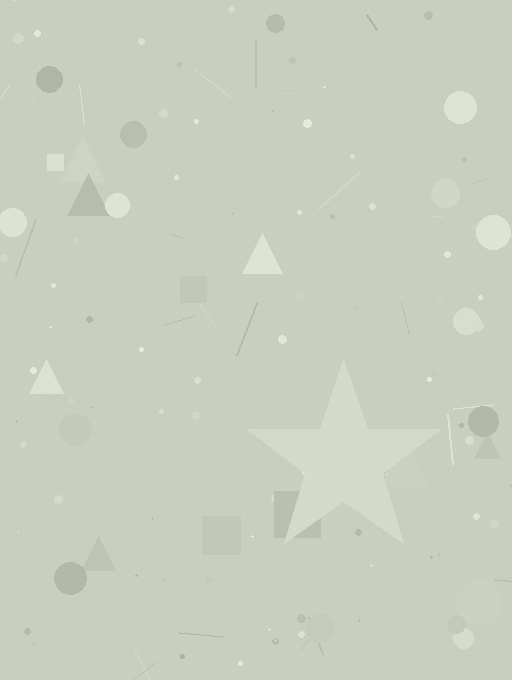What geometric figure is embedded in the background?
A star is embedded in the background.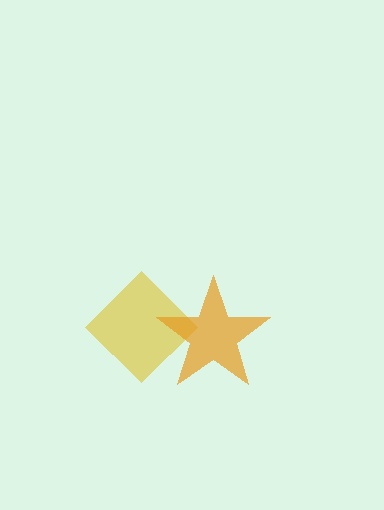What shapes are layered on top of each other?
The layered shapes are: a yellow diamond, an orange star.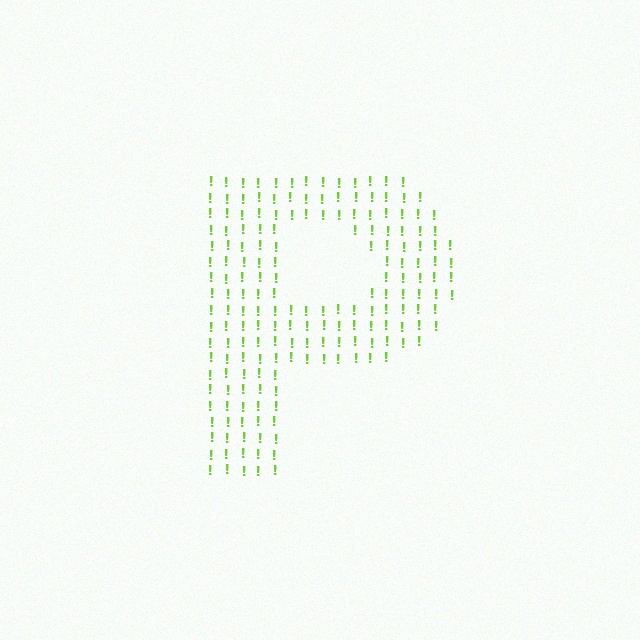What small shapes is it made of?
It is made of small exclamation marks.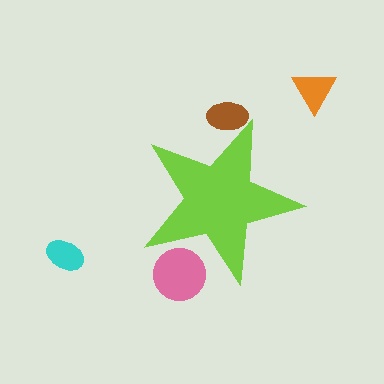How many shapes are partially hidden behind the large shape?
2 shapes are partially hidden.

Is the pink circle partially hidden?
Yes, the pink circle is partially hidden behind the lime star.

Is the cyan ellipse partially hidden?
No, the cyan ellipse is fully visible.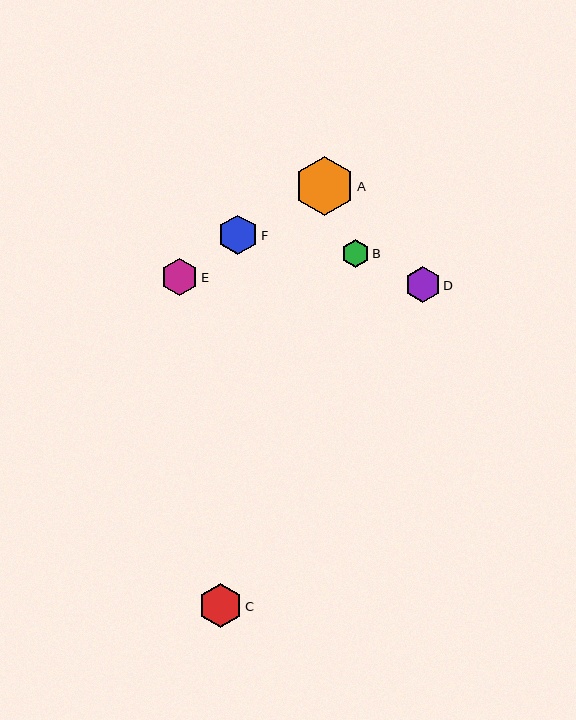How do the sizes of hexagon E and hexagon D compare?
Hexagon E and hexagon D are approximately the same size.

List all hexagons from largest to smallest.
From largest to smallest: A, C, F, E, D, B.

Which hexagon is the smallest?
Hexagon B is the smallest with a size of approximately 28 pixels.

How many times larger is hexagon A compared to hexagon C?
Hexagon A is approximately 1.4 times the size of hexagon C.